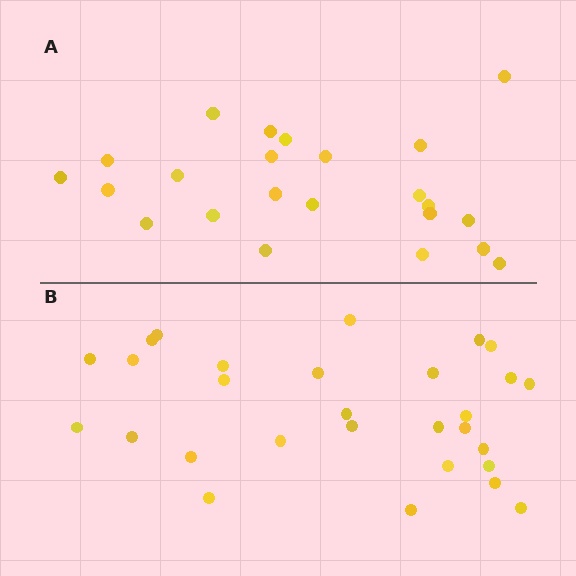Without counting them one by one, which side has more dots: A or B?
Region B (the bottom region) has more dots.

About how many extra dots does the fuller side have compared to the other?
Region B has about 6 more dots than region A.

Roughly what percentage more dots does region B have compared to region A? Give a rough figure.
About 25% more.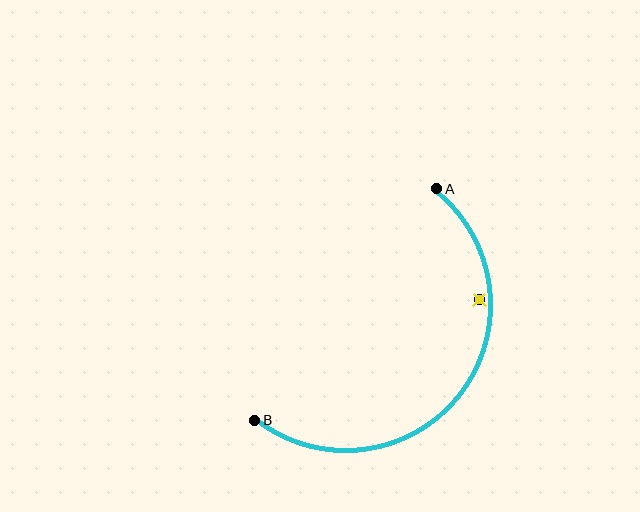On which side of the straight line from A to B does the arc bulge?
The arc bulges below and to the right of the straight line connecting A and B.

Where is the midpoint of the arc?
The arc midpoint is the point on the curve farthest from the straight line joining A and B. It sits below and to the right of that line.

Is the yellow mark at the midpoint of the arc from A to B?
No — the yellow mark does not lie on the arc at all. It sits slightly inside the curve.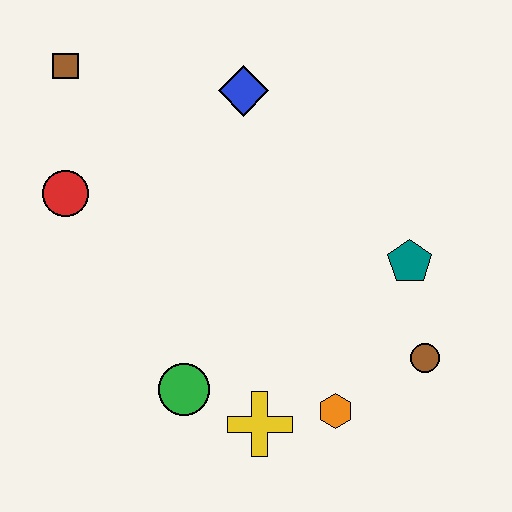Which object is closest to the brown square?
The red circle is closest to the brown square.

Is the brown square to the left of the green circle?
Yes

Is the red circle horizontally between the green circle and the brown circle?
No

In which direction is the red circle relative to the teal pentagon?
The red circle is to the left of the teal pentagon.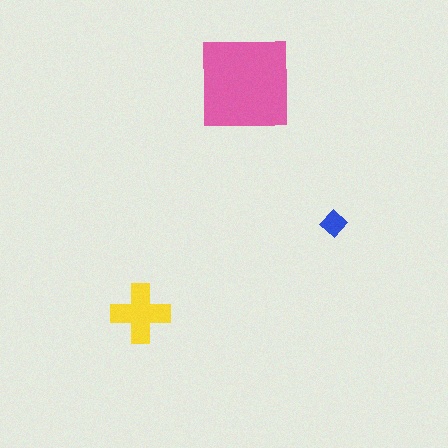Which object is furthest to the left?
The yellow cross is leftmost.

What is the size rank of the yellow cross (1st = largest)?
2nd.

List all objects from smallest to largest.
The blue diamond, the yellow cross, the pink square.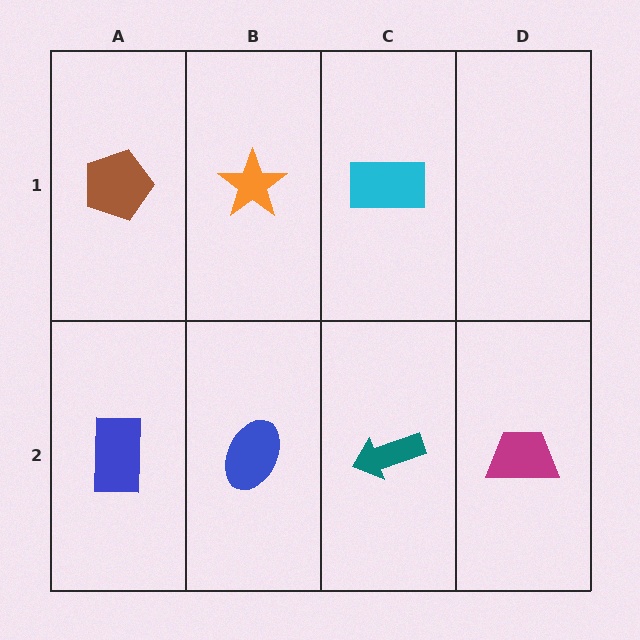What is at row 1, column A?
A brown pentagon.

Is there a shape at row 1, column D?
No, that cell is empty.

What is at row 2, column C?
A teal arrow.